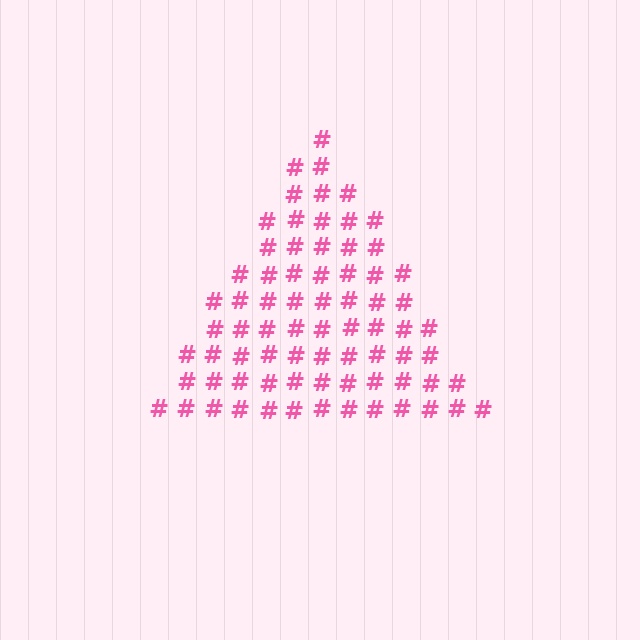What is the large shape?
The large shape is a triangle.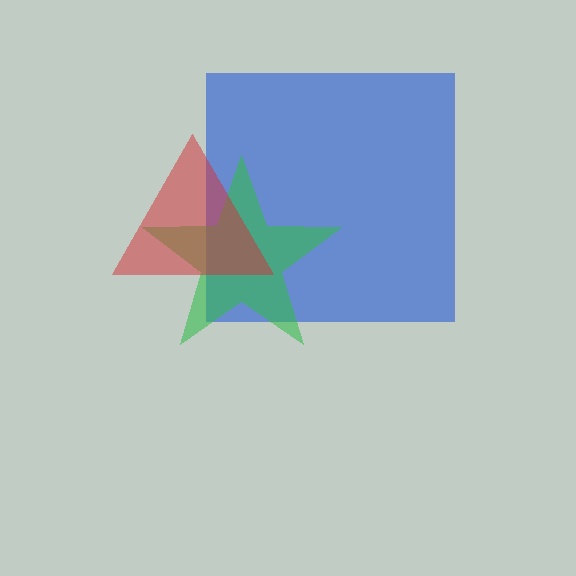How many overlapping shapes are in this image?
There are 3 overlapping shapes in the image.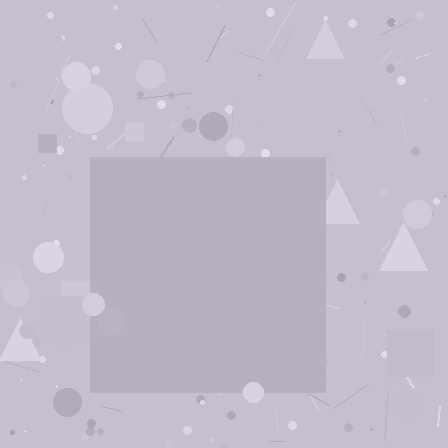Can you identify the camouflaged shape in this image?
The camouflaged shape is a square.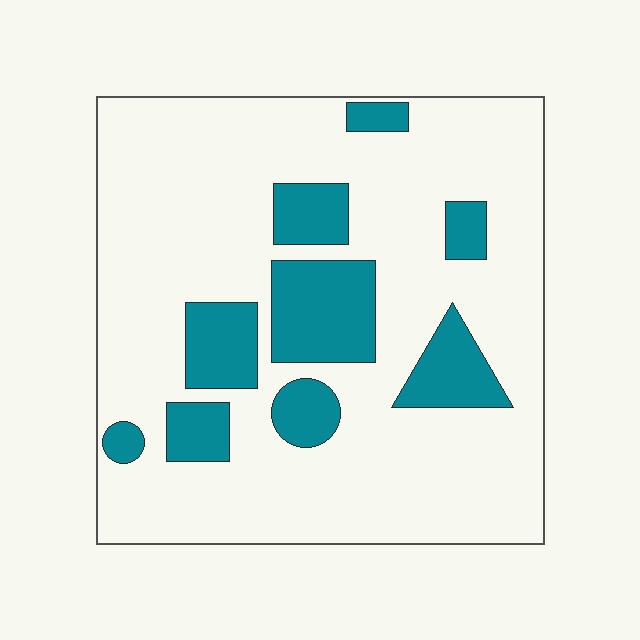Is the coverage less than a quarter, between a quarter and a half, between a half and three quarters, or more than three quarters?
Less than a quarter.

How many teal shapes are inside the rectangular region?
9.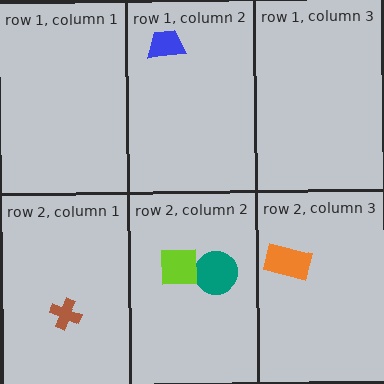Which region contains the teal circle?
The row 2, column 2 region.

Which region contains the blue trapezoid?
The row 1, column 2 region.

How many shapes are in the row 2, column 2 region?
2.